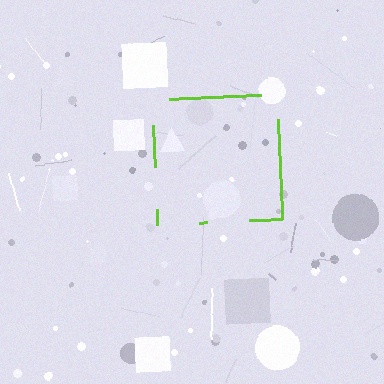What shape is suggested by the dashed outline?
The dashed outline suggests a square.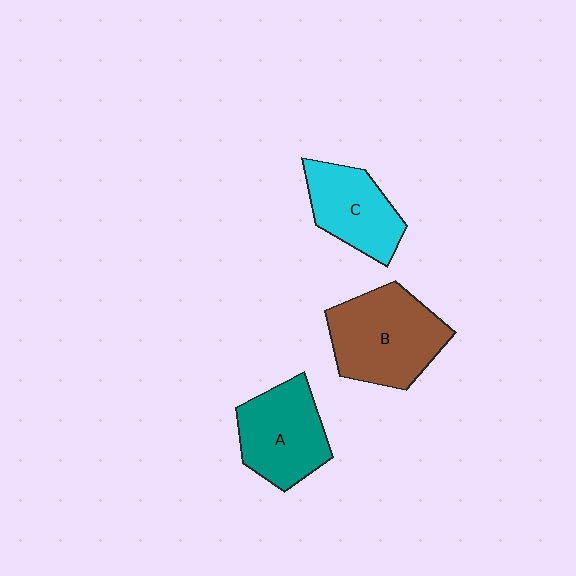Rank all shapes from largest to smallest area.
From largest to smallest: B (brown), A (teal), C (cyan).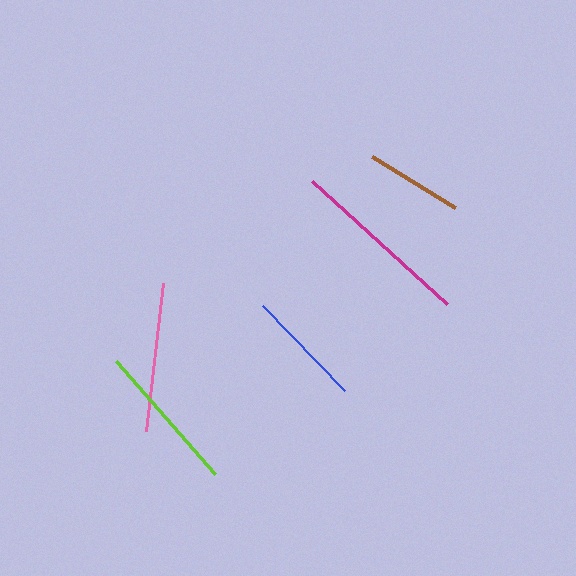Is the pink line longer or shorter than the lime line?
The lime line is longer than the pink line.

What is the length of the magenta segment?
The magenta segment is approximately 184 pixels long.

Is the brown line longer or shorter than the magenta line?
The magenta line is longer than the brown line.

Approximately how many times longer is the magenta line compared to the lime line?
The magenta line is approximately 1.2 times the length of the lime line.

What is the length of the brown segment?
The brown segment is approximately 97 pixels long.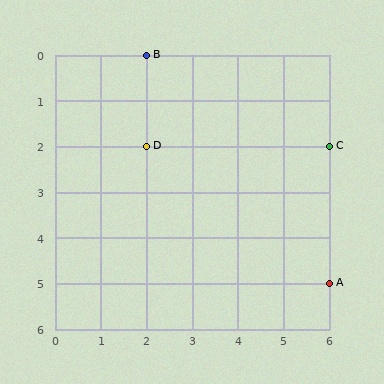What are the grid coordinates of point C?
Point C is at grid coordinates (6, 2).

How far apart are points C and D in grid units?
Points C and D are 4 columns apart.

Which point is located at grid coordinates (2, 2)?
Point D is at (2, 2).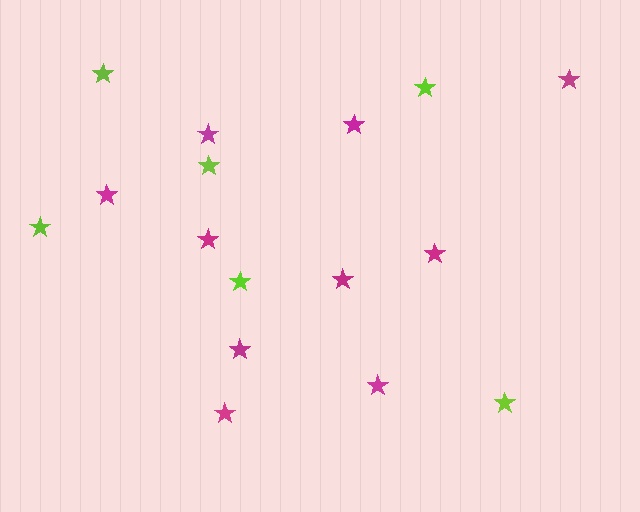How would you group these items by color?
There are 2 groups: one group of magenta stars (10) and one group of lime stars (6).